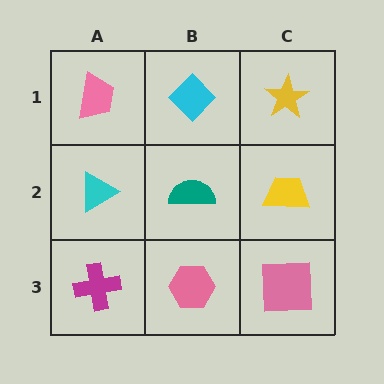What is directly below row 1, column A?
A cyan triangle.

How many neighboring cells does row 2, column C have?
3.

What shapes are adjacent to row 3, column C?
A yellow trapezoid (row 2, column C), a pink hexagon (row 3, column B).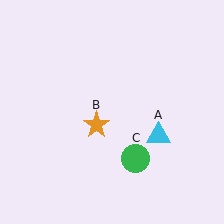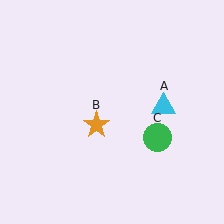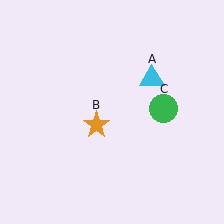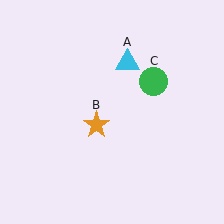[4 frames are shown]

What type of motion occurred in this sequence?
The cyan triangle (object A), green circle (object C) rotated counterclockwise around the center of the scene.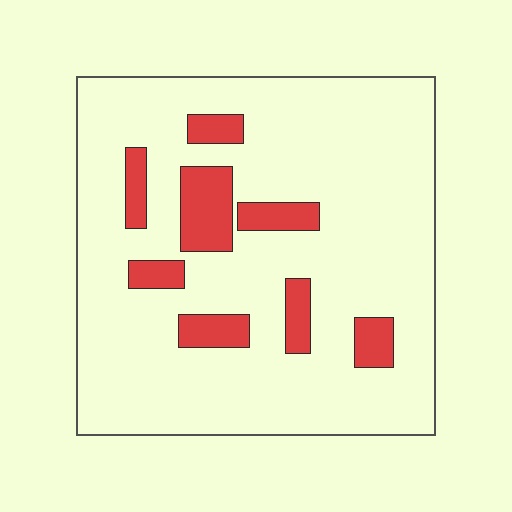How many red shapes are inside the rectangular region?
8.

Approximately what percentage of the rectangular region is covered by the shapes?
Approximately 15%.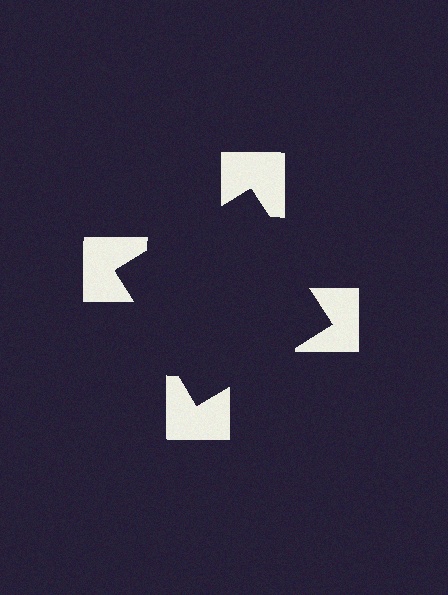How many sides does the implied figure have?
4 sides.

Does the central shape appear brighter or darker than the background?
It typically appears slightly darker than the background, even though no actual brightness change is drawn.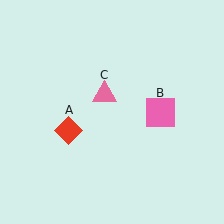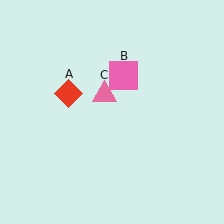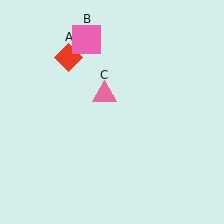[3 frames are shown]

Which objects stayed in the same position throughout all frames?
Pink triangle (object C) remained stationary.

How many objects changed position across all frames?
2 objects changed position: red diamond (object A), pink square (object B).